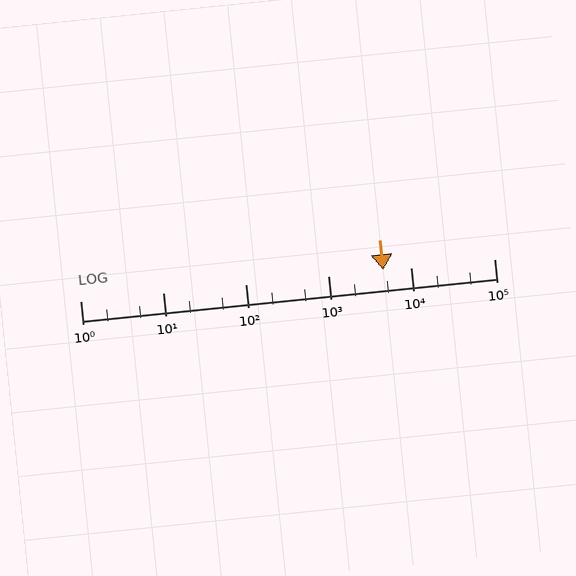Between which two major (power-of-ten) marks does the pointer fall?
The pointer is between 1000 and 10000.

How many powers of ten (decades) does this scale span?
The scale spans 5 decades, from 1 to 100000.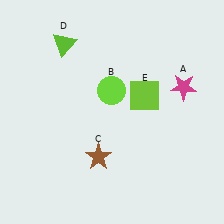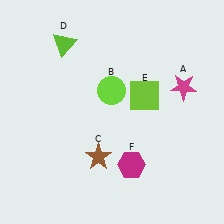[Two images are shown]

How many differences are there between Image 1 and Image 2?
There is 1 difference between the two images.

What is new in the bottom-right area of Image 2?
A magenta hexagon (F) was added in the bottom-right area of Image 2.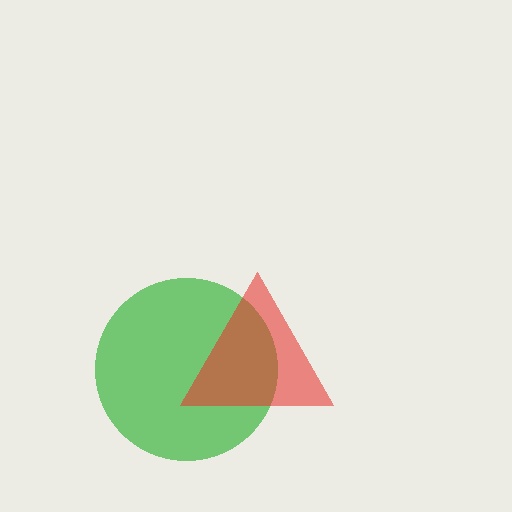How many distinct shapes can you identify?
There are 2 distinct shapes: a green circle, a red triangle.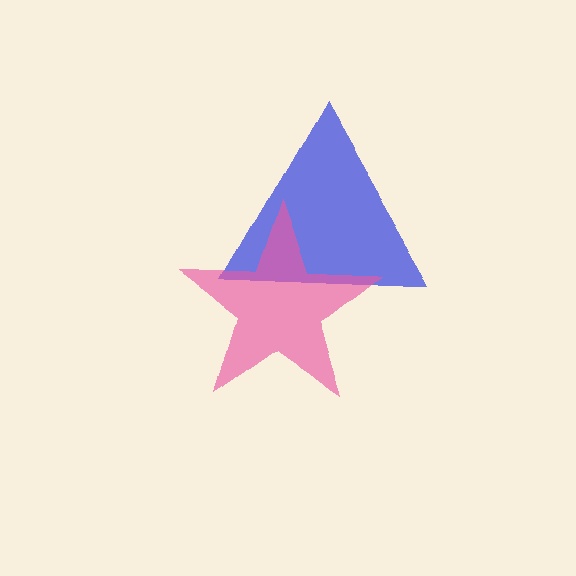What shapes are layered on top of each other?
The layered shapes are: a blue triangle, a pink star.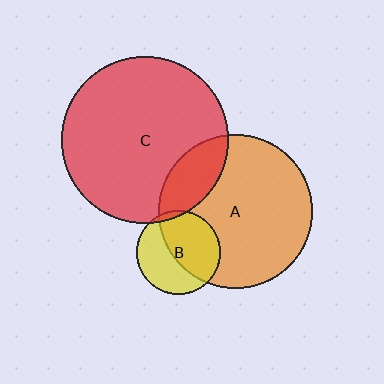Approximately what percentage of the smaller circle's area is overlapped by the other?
Approximately 5%.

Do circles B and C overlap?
Yes.